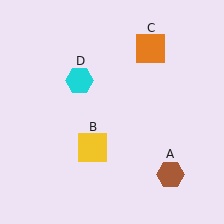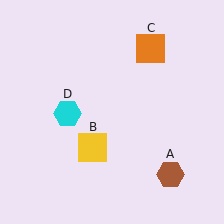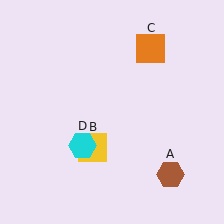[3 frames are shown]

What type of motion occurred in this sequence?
The cyan hexagon (object D) rotated counterclockwise around the center of the scene.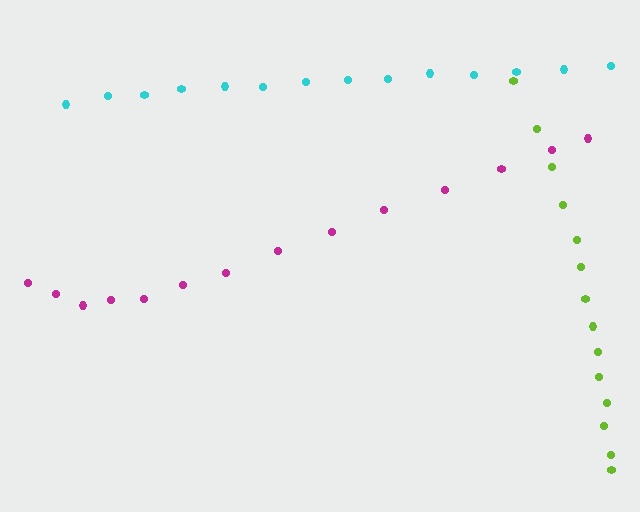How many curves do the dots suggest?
There are 3 distinct paths.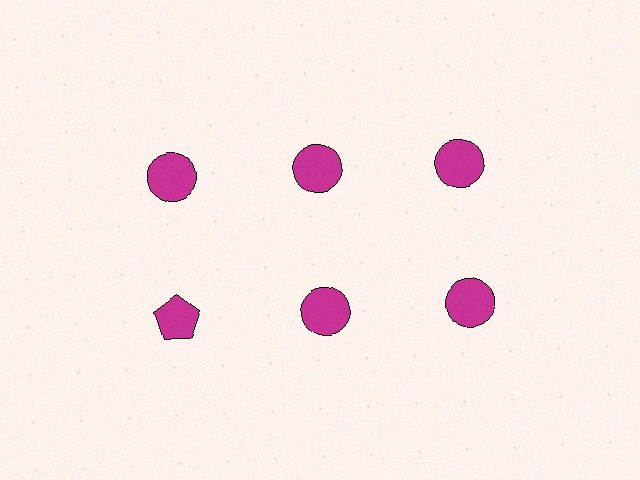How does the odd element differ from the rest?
It has a different shape: pentagon instead of circle.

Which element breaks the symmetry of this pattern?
The magenta pentagon in the second row, leftmost column breaks the symmetry. All other shapes are magenta circles.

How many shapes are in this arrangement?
There are 6 shapes arranged in a grid pattern.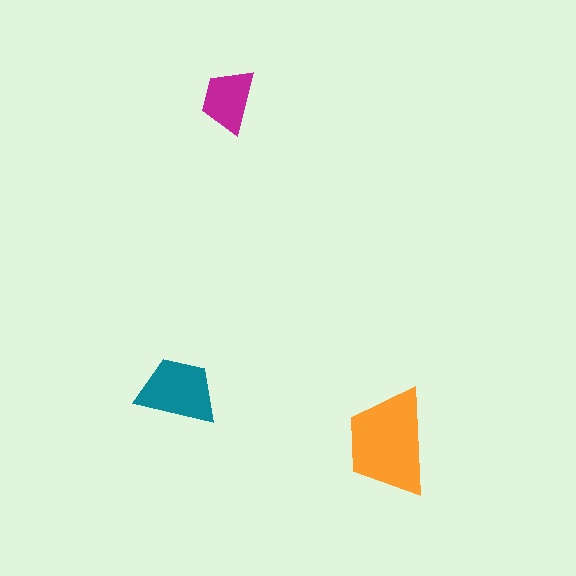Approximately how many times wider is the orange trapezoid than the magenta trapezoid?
About 1.5 times wider.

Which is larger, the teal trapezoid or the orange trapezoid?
The orange one.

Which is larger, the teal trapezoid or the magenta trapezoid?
The teal one.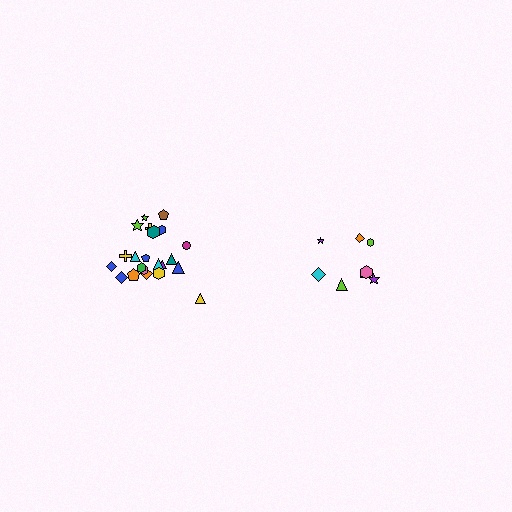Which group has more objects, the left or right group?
The left group.